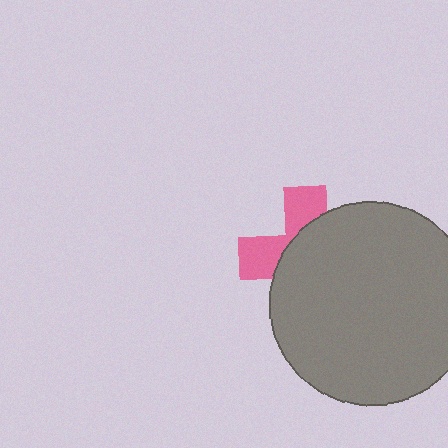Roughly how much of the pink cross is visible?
A small part of it is visible (roughly 35%).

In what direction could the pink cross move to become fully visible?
The pink cross could move toward the upper-left. That would shift it out from behind the gray circle entirely.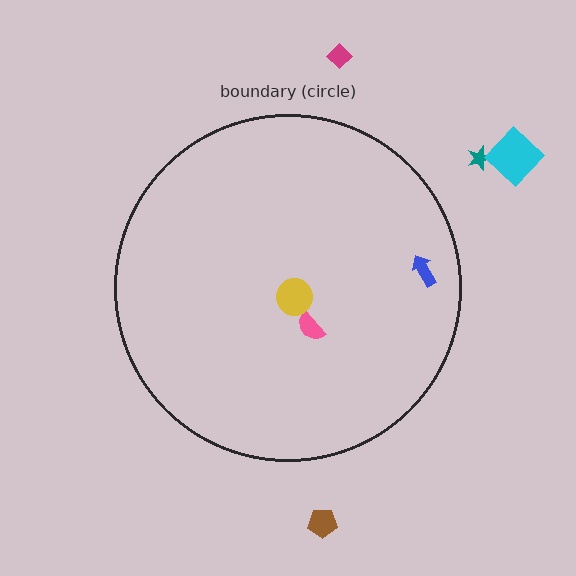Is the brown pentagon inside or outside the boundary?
Outside.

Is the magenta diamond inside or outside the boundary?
Outside.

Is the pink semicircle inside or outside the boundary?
Inside.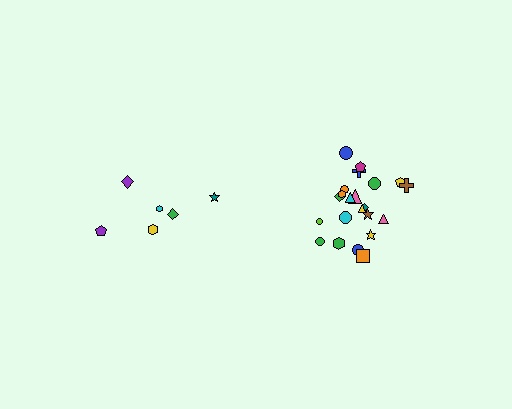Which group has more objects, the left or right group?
The right group.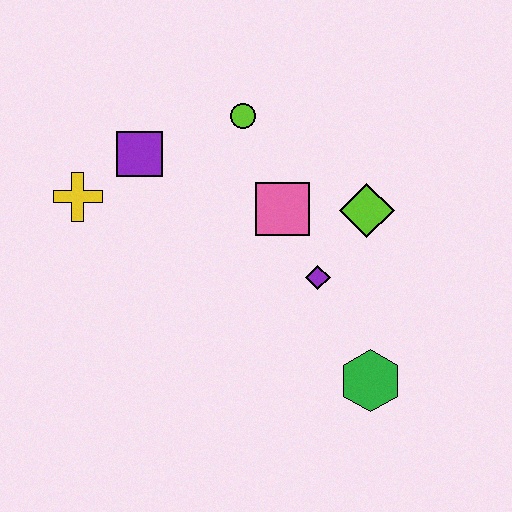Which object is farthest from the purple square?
The green hexagon is farthest from the purple square.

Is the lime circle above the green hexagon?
Yes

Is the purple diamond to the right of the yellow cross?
Yes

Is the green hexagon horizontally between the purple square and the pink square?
No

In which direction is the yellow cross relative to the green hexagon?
The yellow cross is to the left of the green hexagon.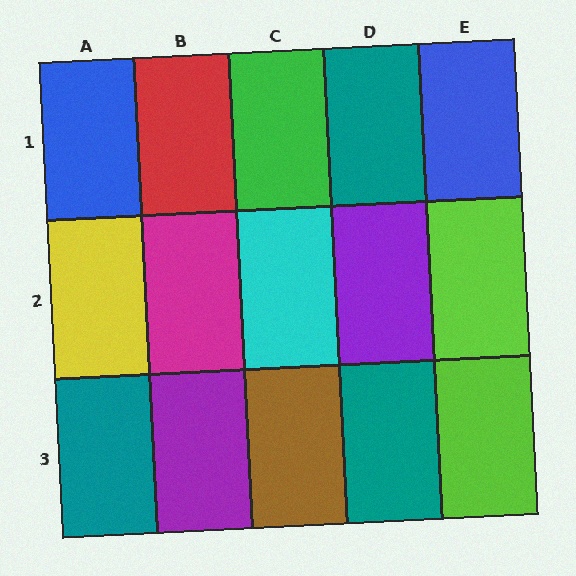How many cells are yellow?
1 cell is yellow.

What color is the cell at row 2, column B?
Magenta.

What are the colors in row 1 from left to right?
Blue, red, green, teal, blue.